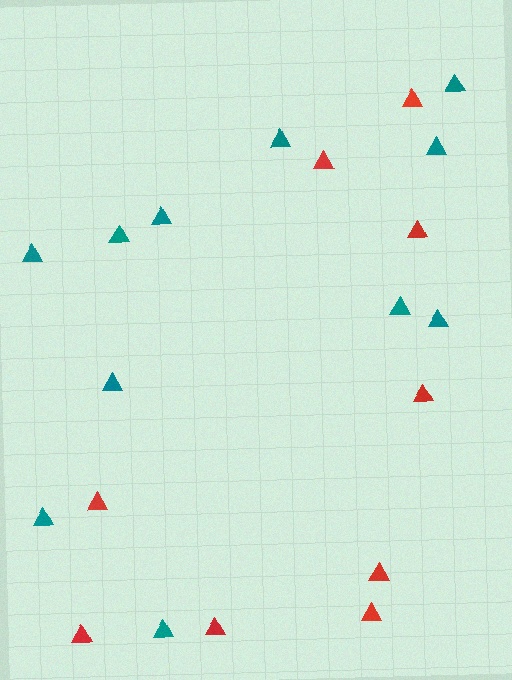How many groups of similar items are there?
There are 2 groups: one group of red triangles (9) and one group of teal triangles (11).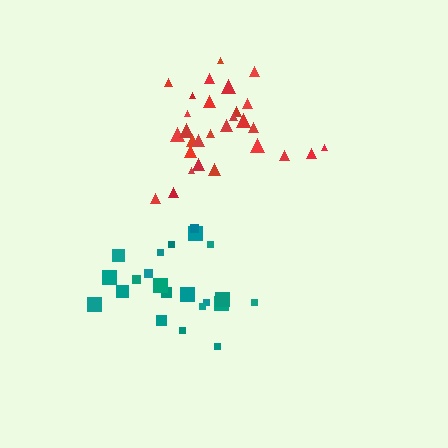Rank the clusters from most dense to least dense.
red, teal.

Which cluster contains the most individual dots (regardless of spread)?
Red (29).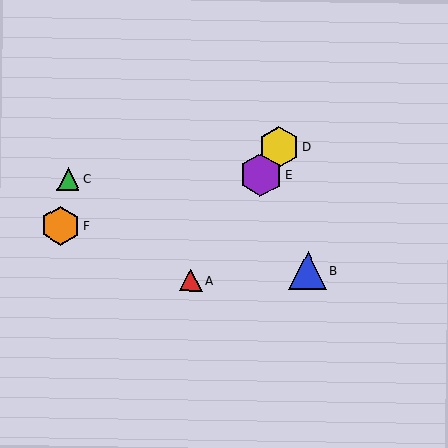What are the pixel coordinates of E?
Object E is at (261, 175).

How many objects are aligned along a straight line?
3 objects (A, D, E) are aligned along a straight line.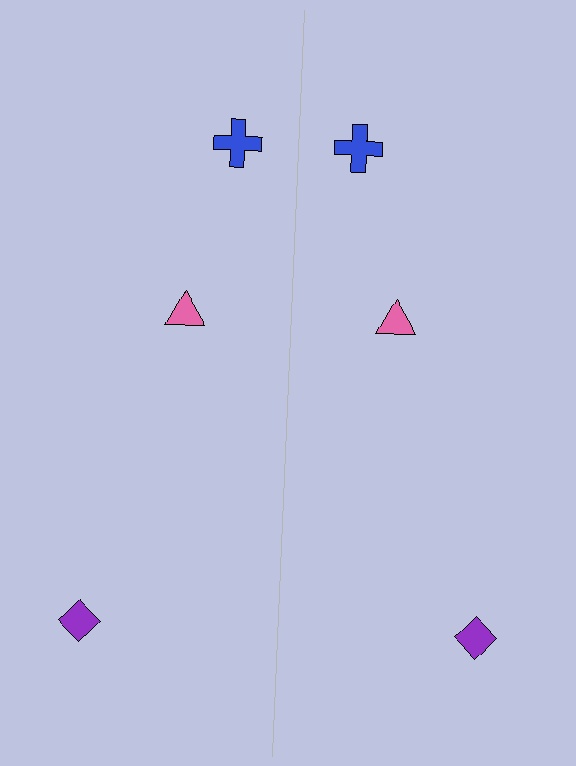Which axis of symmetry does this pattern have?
The pattern has a vertical axis of symmetry running through the center of the image.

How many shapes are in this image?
There are 6 shapes in this image.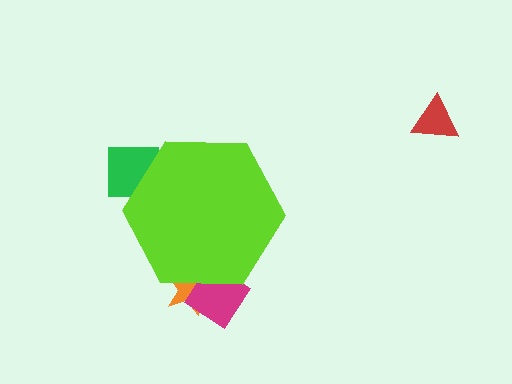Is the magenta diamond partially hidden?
Yes, the magenta diamond is partially hidden behind the lime hexagon.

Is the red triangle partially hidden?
No, the red triangle is fully visible.